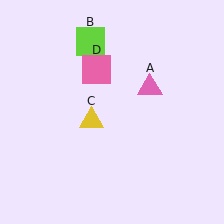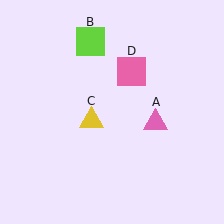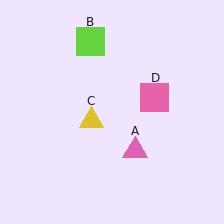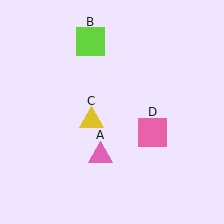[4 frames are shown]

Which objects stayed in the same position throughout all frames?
Lime square (object B) and yellow triangle (object C) remained stationary.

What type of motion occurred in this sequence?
The pink triangle (object A), pink square (object D) rotated clockwise around the center of the scene.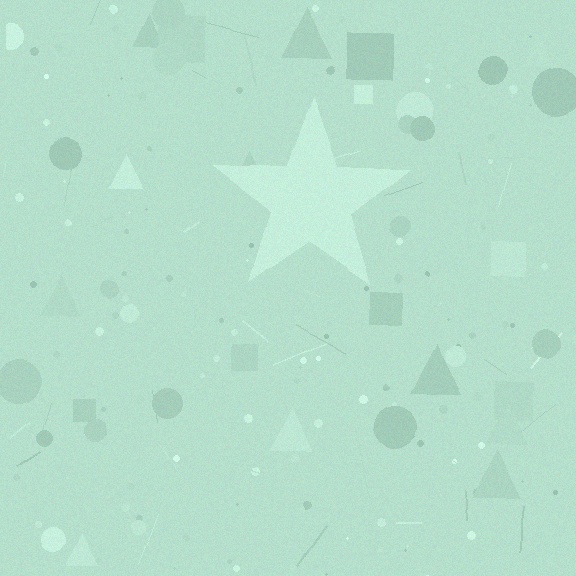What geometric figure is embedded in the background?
A star is embedded in the background.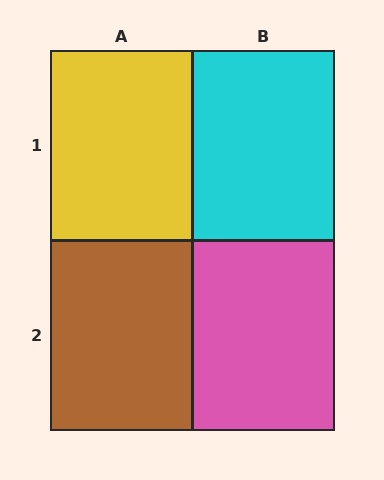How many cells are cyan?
1 cell is cyan.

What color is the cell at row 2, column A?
Brown.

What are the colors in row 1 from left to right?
Yellow, cyan.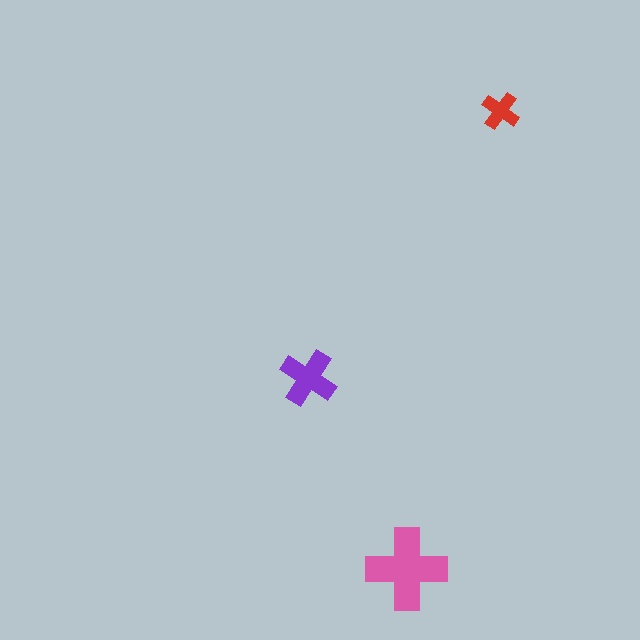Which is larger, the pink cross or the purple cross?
The pink one.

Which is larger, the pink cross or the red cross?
The pink one.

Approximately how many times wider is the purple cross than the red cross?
About 1.5 times wider.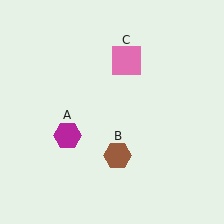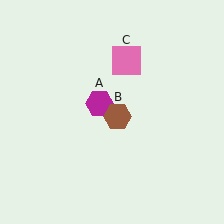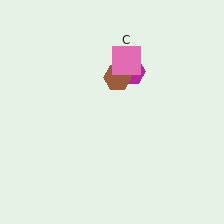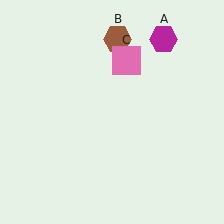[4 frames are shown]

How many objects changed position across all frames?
2 objects changed position: magenta hexagon (object A), brown hexagon (object B).